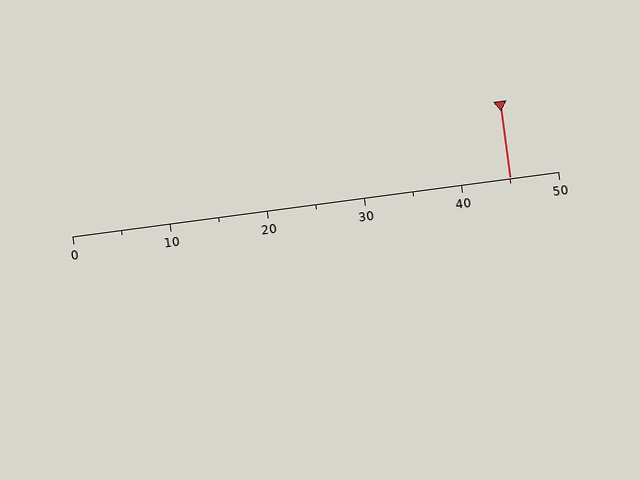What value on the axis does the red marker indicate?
The marker indicates approximately 45.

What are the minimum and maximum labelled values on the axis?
The axis runs from 0 to 50.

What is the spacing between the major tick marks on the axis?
The major ticks are spaced 10 apart.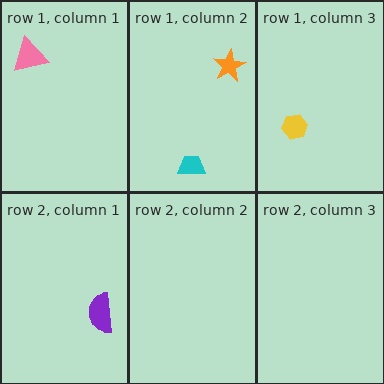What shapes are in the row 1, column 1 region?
The pink triangle.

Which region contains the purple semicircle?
The row 2, column 1 region.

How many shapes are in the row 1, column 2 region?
2.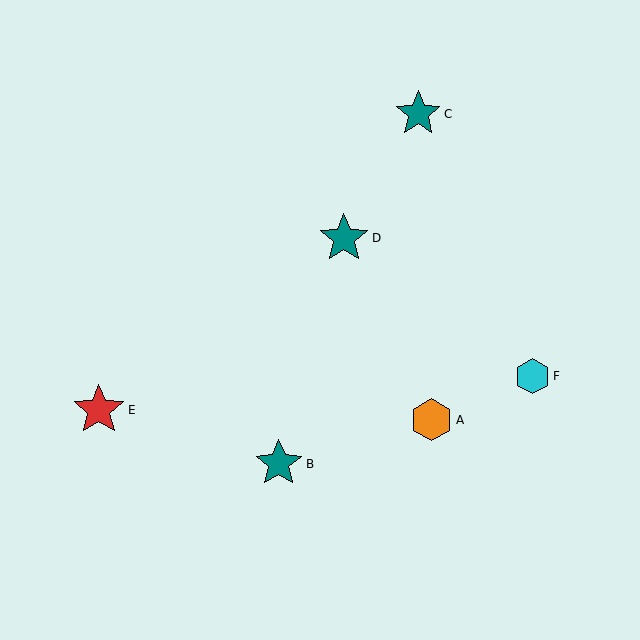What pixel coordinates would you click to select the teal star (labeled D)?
Click at (344, 238) to select the teal star D.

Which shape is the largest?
The red star (labeled E) is the largest.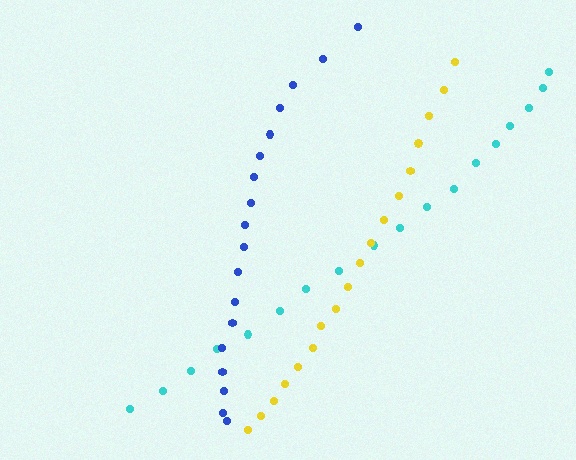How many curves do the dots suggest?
There are 3 distinct paths.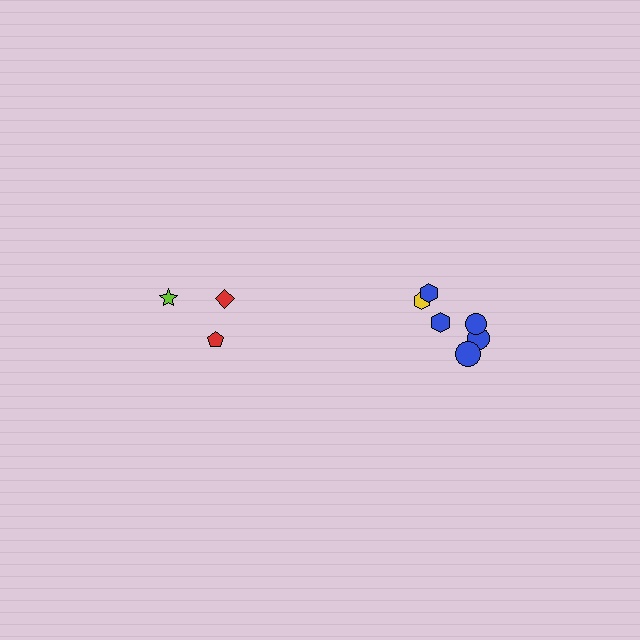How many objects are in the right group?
There are 6 objects.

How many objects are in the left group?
There are 3 objects.